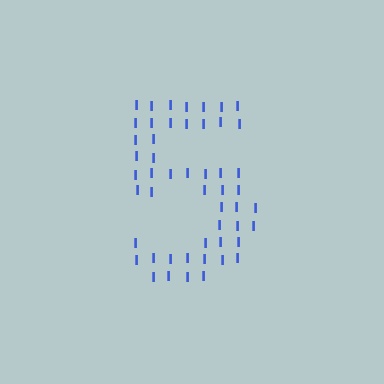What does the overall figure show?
The overall figure shows the digit 5.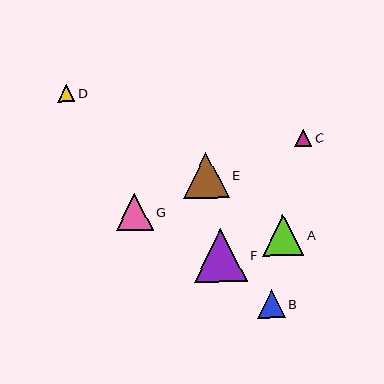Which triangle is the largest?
Triangle F is the largest with a size of approximately 53 pixels.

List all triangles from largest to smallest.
From largest to smallest: F, E, A, G, B, C, D.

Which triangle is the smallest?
Triangle D is the smallest with a size of approximately 17 pixels.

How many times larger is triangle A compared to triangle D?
Triangle A is approximately 2.5 times the size of triangle D.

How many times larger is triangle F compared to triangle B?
Triangle F is approximately 1.9 times the size of triangle B.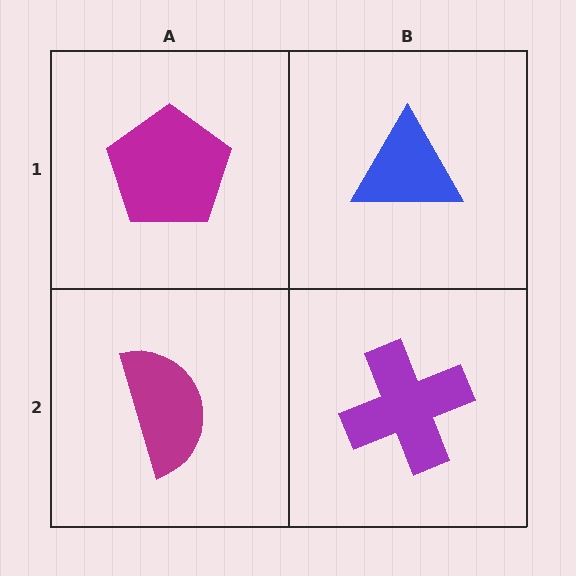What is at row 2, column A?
A magenta semicircle.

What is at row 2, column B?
A purple cross.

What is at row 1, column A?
A magenta pentagon.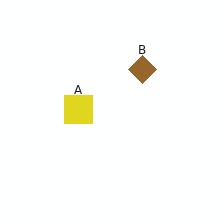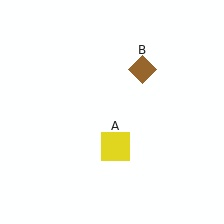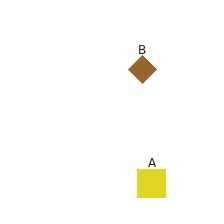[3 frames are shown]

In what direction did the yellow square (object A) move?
The yellow square (object A) moved down and to the right.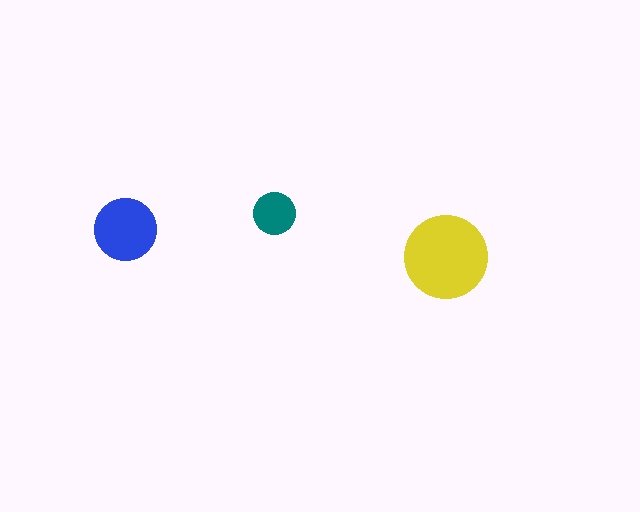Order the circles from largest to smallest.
the yellow one, the blue one, the teal one.